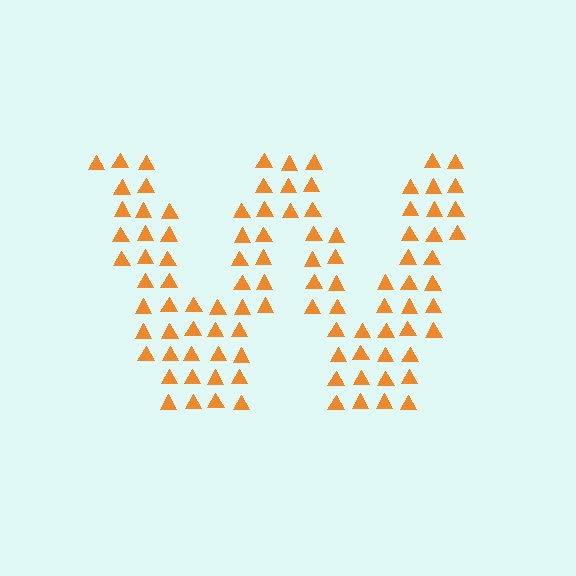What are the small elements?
The small elements are triangles.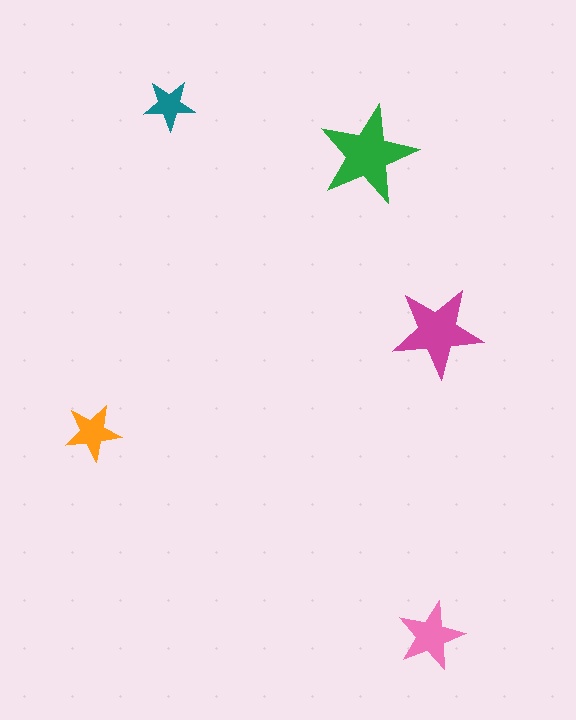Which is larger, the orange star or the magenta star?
The magenta one.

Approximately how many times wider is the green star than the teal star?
About 2 times wider.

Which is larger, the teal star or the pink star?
The pink one.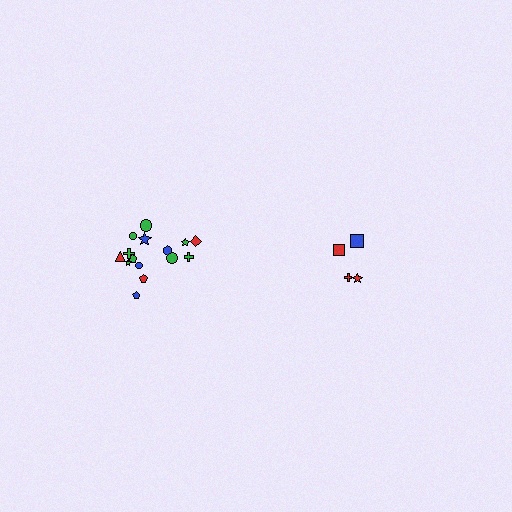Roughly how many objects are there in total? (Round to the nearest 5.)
Roughly 20 objects in total.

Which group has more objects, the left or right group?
The left group.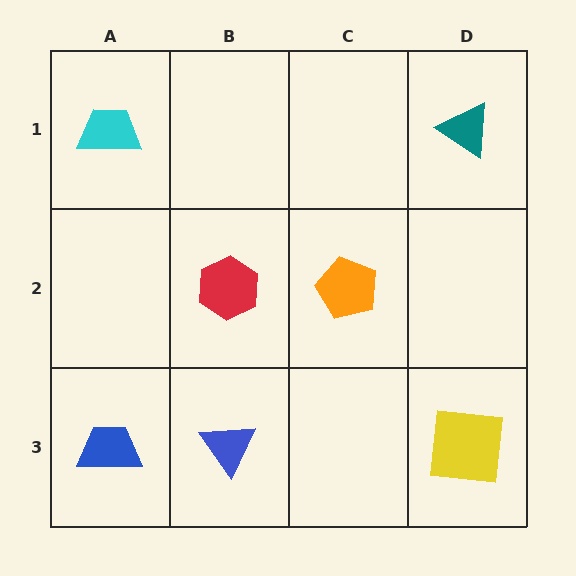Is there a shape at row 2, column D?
No, that cell is empty.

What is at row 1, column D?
A teal triangle.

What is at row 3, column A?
A blue trapezoid.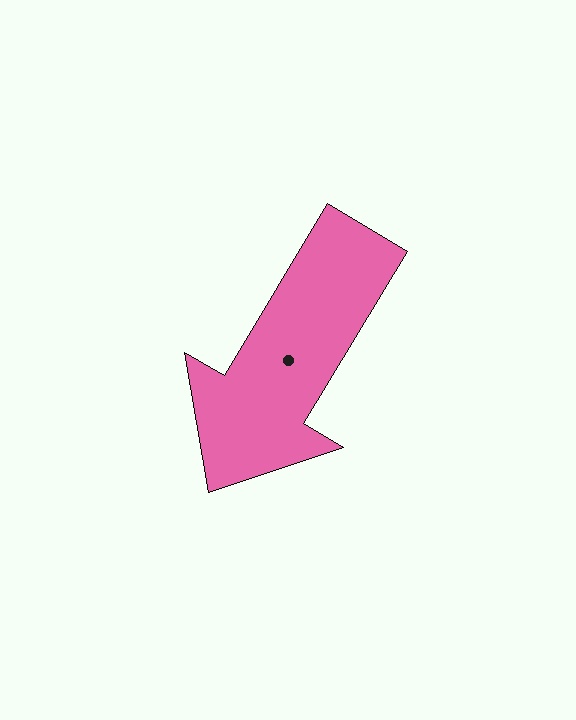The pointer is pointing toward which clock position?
Roughly 7 o'clock.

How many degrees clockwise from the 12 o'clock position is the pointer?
Approximately 211 degrees.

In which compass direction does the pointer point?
Southwest.